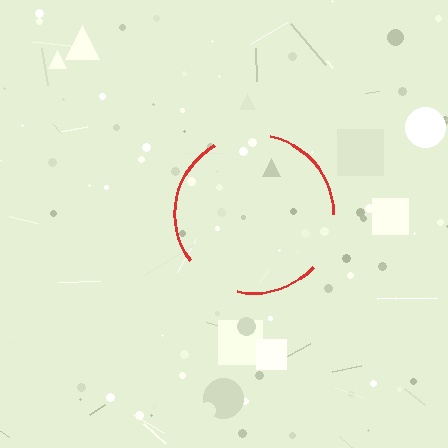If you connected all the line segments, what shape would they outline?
They would outline a circle.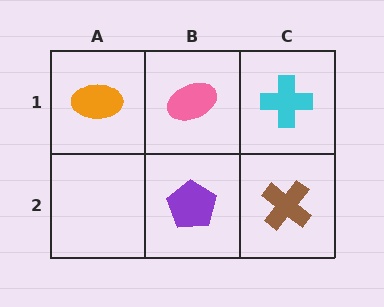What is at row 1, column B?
A pink ellipse.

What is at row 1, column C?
A cyan cross.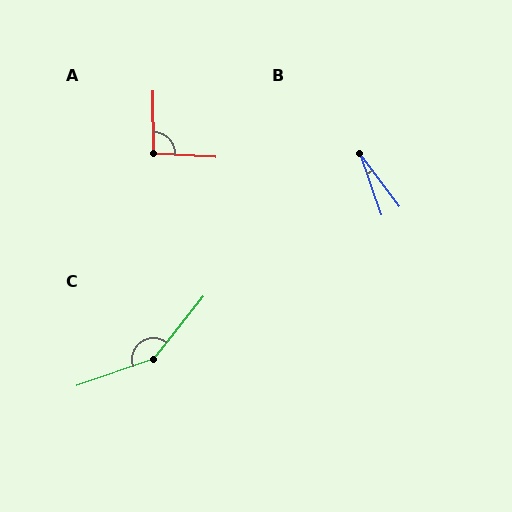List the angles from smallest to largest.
B (17°), A (93°), C (148°).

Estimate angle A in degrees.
Approximately 93 degrees.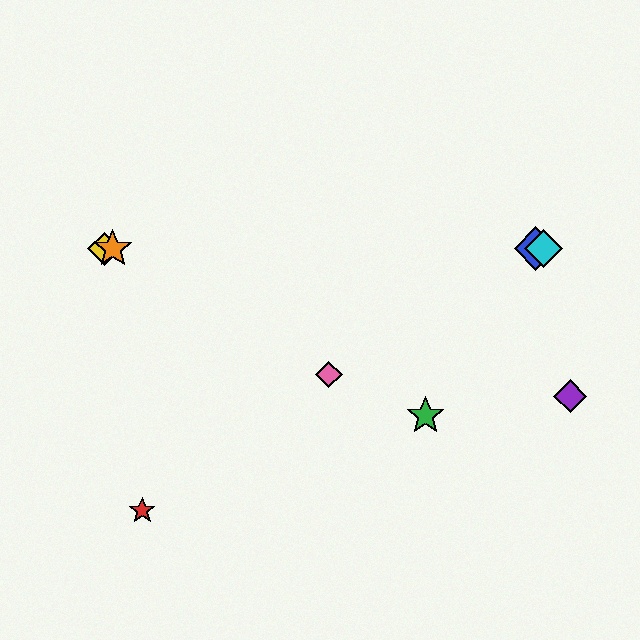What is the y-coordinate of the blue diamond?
The blue diamond is at y≈249.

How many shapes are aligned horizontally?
4 shapes (the blue diamond, the yellow diamond, the orange star, the cyan diamond) are aligned horizontally.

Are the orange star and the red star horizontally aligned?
No, the orange star is at y≈249 and the red star is at y≈511.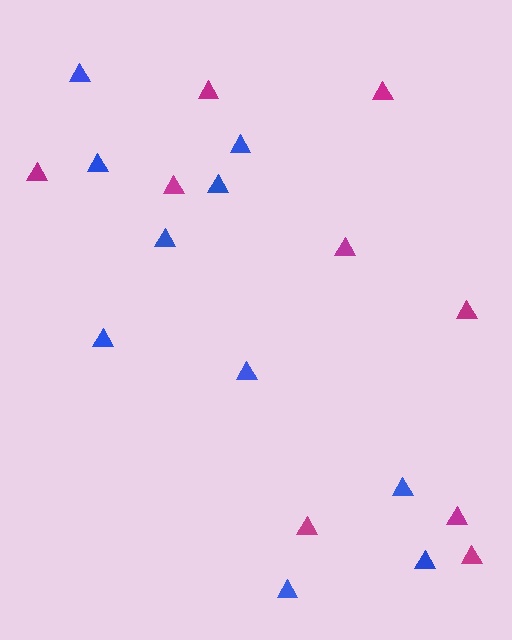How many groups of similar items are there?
There are 2 groups: one group of magenta triangles (9) and one group of blue triangles (10).